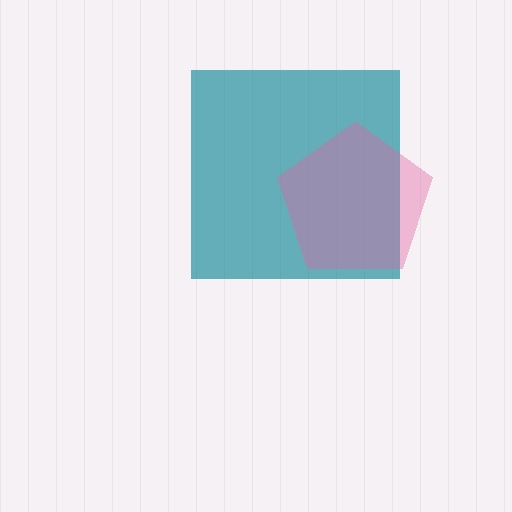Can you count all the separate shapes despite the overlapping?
Yes, there are 2 separate shapes.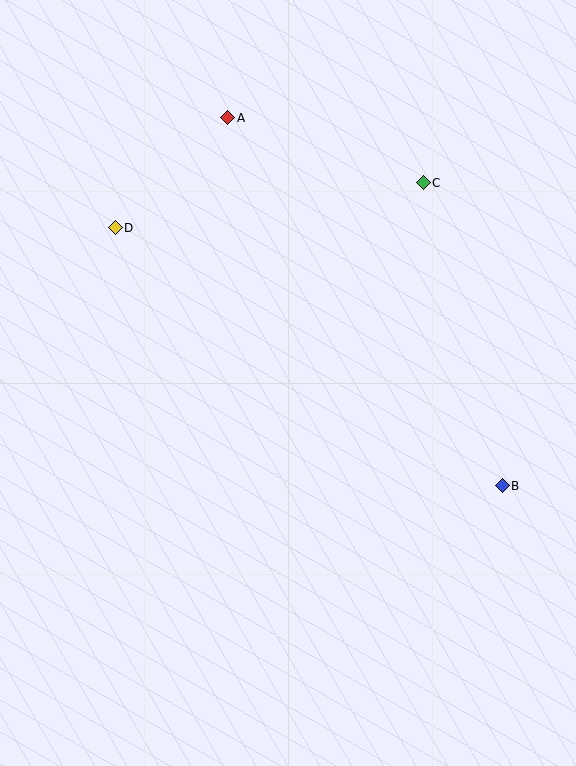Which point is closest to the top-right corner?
Point C is closest to the top-right corner.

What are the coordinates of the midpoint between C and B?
The midpoint between C and B is at (463, 334).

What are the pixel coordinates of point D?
Point D is at (115, 228).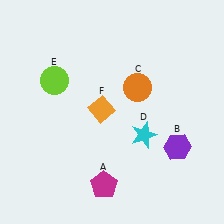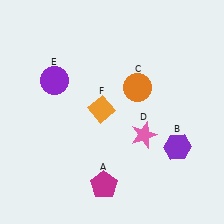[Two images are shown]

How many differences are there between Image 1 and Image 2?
There are 2 differences between the two images.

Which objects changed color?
D changed from cyan to pink. E changed from lime to purple.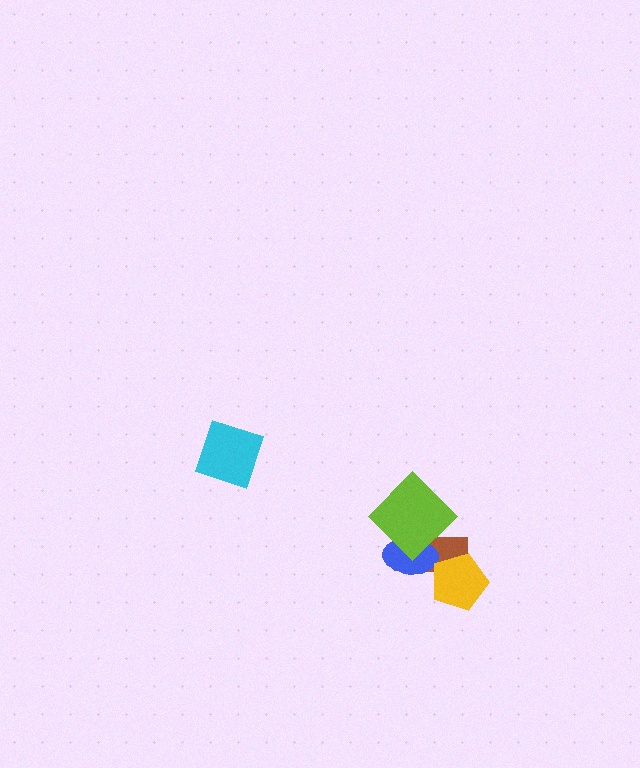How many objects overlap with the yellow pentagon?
1 object overlaps with the yellow pentagon.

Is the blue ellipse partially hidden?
Yes, it is partially covered by another shape.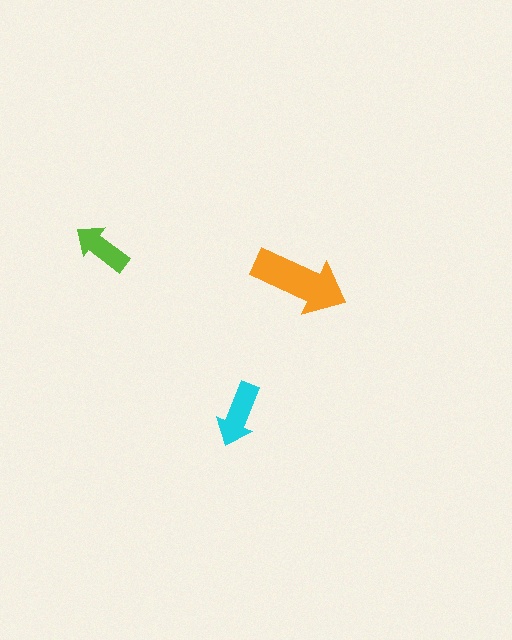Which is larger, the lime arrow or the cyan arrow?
The cyan one.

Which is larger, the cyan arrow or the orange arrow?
The orange one.